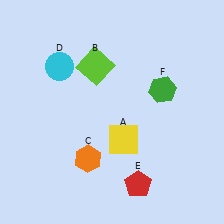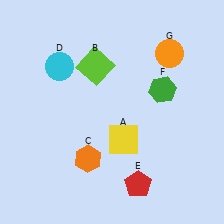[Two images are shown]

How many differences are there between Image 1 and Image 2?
There is 1 difference between the two images.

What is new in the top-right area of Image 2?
An orange circle (G) was added in the top-right area of Image 2.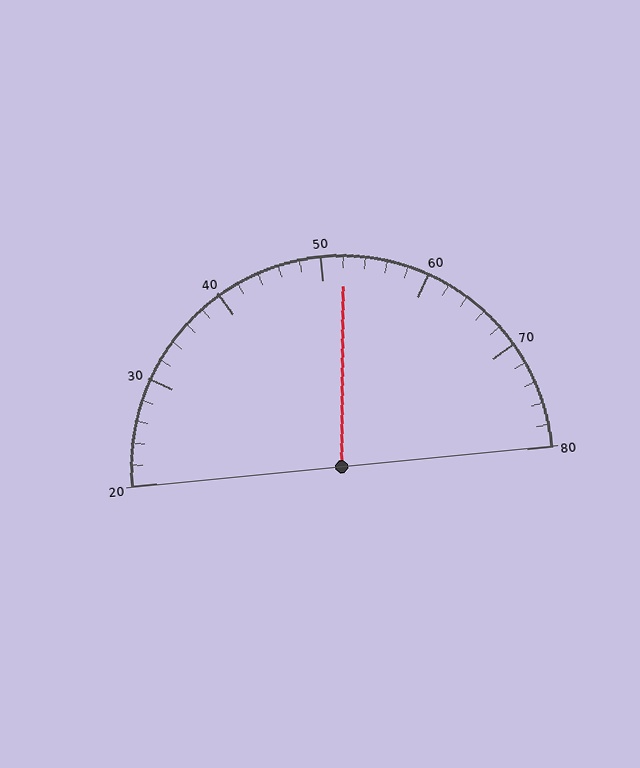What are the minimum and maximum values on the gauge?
The gauge ranges from 20 to 80.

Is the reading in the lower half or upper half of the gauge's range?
The reading is in the upper half of the range (20 to 80).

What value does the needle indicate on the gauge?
The needle indicates approximately 52.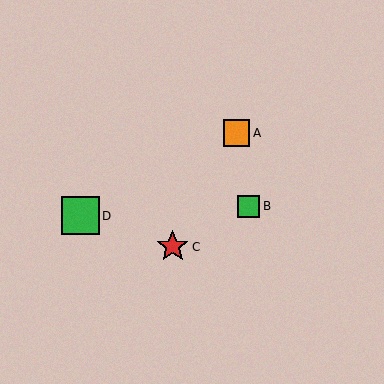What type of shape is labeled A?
Shape A is an orange square.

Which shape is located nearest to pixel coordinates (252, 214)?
The green square (labeled B) at (249, 206) is nearest to that location.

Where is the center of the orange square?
The center of the orange square is at (237, 133).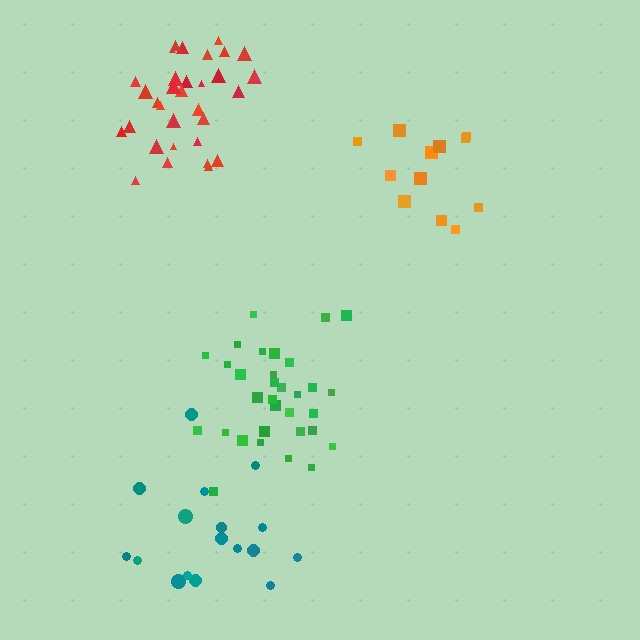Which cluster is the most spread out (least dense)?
Orange.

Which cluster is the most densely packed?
Red.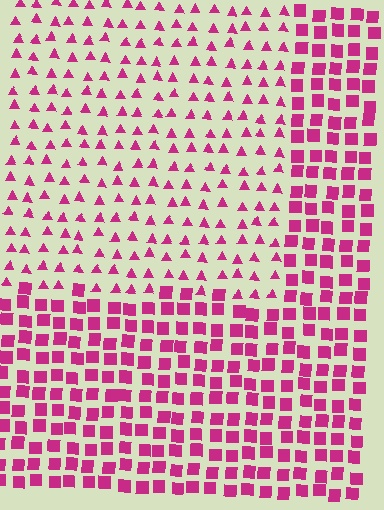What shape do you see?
I see a rectangle.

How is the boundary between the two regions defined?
The boundary is defined by a change in element shape: triangles inside vs. squares outside. All elements share the same color and spacing.